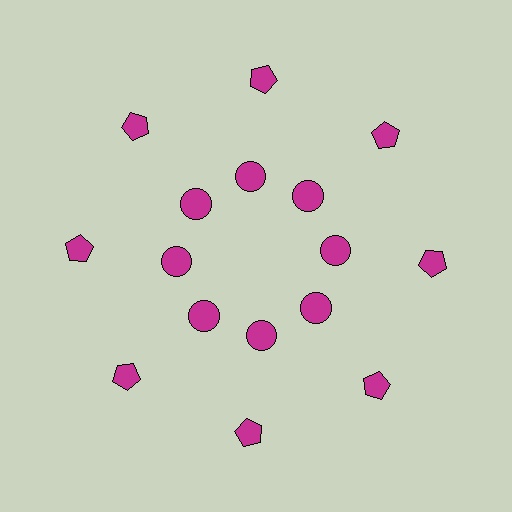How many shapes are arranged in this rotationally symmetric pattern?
There are 16 shapes, arranged in 8 groups of 2.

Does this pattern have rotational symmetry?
Yes, this pattern has 8-fold rotational symmetry. It looks the same after rotating 45 degrees around the center.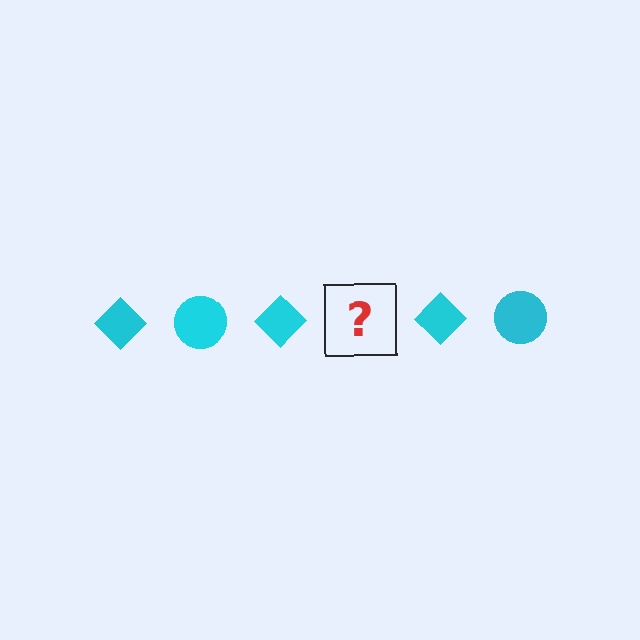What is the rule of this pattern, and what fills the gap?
The rule is that the pattern cycles through diamond, circle shapes in cyan. The gap should be filled with a cyan circle.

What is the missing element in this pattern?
The missing element is a cyan circle.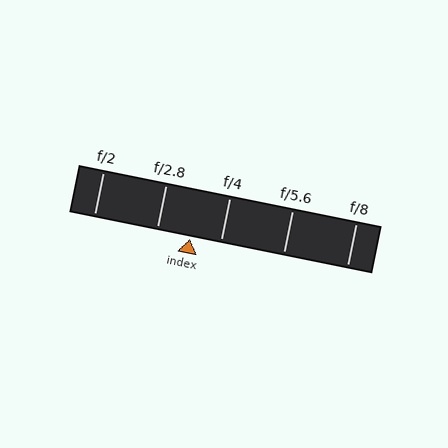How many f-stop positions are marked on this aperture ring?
There are 5 f-stop positions marked.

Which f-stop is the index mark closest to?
The index mark is closest to f/4.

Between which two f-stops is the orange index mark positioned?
The index mark is between f/2.8 and f/4.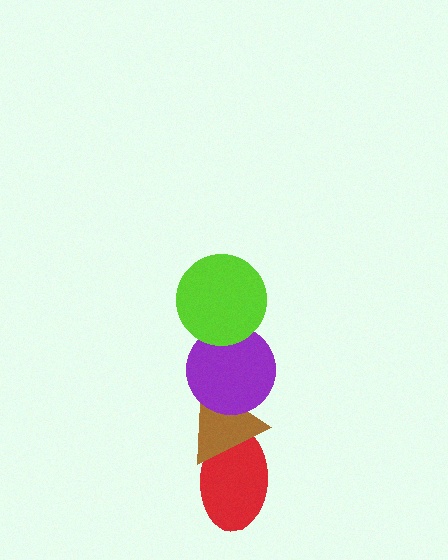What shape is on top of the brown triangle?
The purple circle is on top of the brown triangle.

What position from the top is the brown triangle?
The brown triangle is 3rd from the top.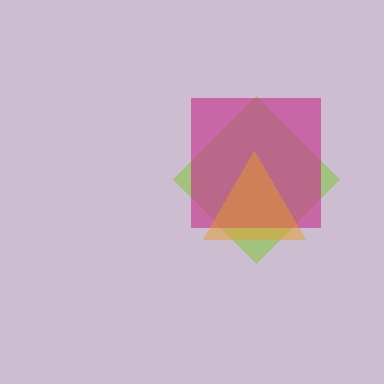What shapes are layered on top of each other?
The layered shapes are: a lime diamond, a magenta square, an orange triangle.